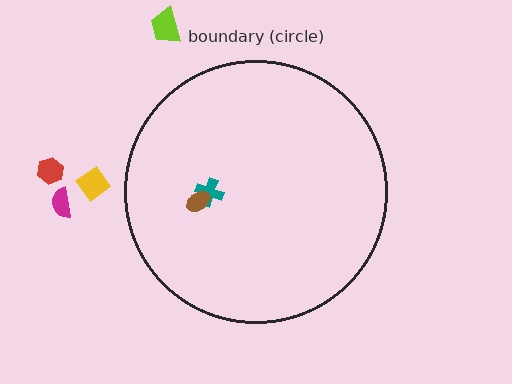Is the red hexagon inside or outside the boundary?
Outside.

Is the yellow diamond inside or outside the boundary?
Outside.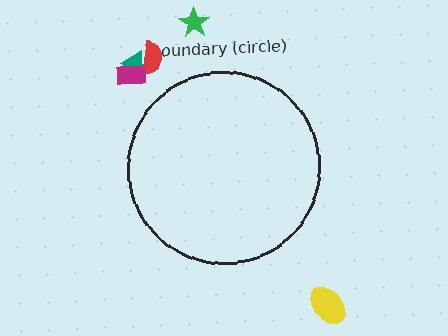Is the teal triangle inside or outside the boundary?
Outside.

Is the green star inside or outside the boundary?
Outside.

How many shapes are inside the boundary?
0 inside, 5 outside.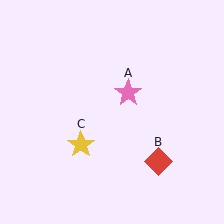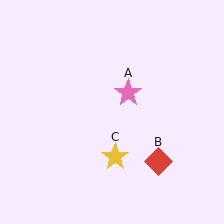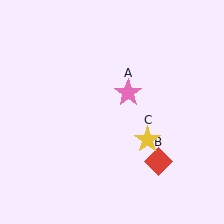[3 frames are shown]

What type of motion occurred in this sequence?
The yellow star (object C) rotated counterclockwise around the center of the scene.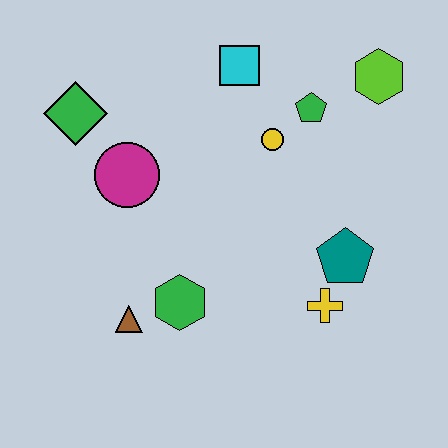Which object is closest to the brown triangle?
The green hexagon is closest to the brown triangle.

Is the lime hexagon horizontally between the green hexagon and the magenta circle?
No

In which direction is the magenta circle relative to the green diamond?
The magenta circle is below the green diamond.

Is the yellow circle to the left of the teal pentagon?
Yes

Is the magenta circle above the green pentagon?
No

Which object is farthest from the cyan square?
The brown triangle is farthest from the cyan square.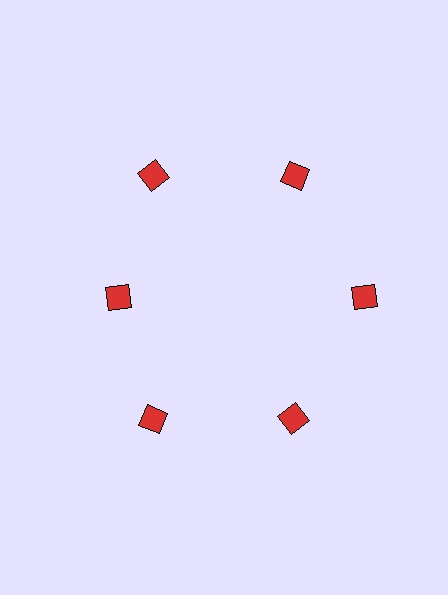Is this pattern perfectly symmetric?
No. The 6 red diamonds are arranged in a ring, but one element near the 9 o'clock position is pulled inward toward the center, breaking the 6-fold rotational symmetry.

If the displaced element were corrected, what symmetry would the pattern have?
It would have 6-fold rotational symmetry — the pattern would map onto itself every 60 degrees.